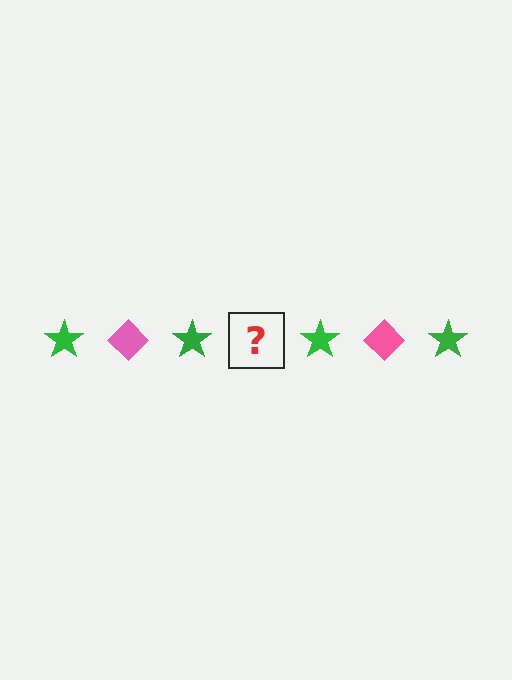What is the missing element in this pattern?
The missing element is a pink diamond.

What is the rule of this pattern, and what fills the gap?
The rule is that the pattern alternates between green star and pink diamond. The gap should be filled with a pink diamond.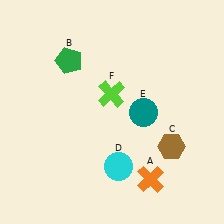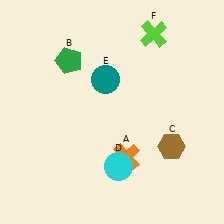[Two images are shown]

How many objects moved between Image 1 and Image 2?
3 objects moved between the two images.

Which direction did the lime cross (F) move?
The lime cross (F) moved up.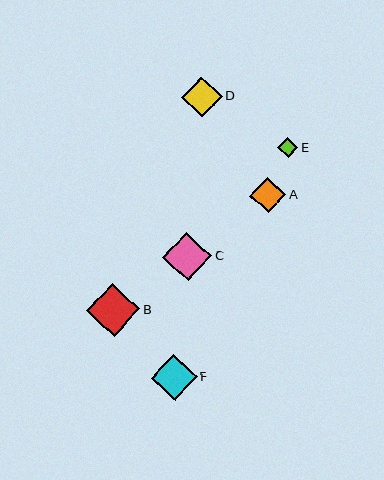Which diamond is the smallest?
Diamond E is the smallest with a size of approximately 20 pixels.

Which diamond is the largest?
Diamond B is the largest with a size of approximately 53 pixels.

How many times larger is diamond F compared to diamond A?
Diamond F is approximately 1.3 times the size of diamond A.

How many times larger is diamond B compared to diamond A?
Diamond B is approximately 1.5 times the size of diamond A.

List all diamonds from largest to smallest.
From largest to smallest: B, C, F, D, A, E.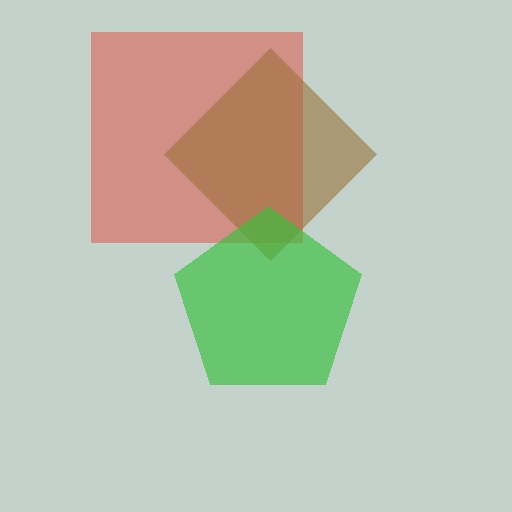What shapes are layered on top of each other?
The layered shapes are: a red square, a brown diamond, a green pentagon.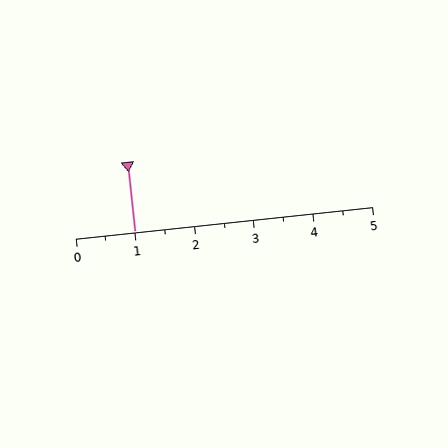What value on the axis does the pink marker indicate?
The marker indicates approximately 1.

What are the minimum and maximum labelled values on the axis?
The axis runs from 0 to 5.